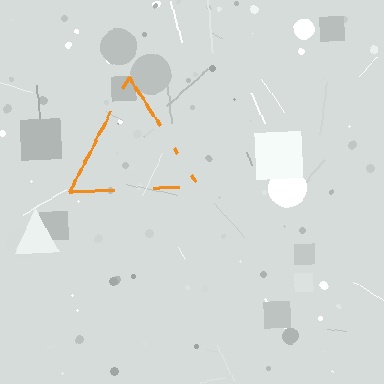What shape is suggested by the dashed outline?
The dashed outline suggests a triangle.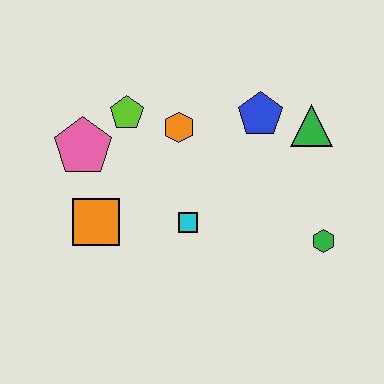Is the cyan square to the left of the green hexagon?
Yes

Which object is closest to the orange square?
The pink pentagon is closest to the orange square.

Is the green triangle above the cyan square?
Yes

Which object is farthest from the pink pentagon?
The green hexagon is farthest from the pink pentagon.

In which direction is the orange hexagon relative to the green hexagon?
The orange hexagon is to the left of the green hexagon.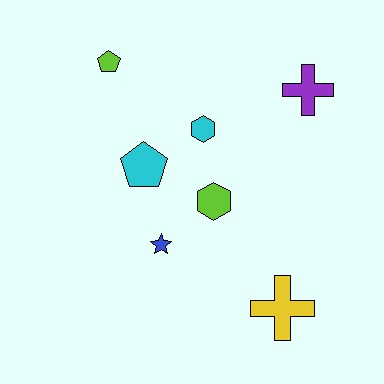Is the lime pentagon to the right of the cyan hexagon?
No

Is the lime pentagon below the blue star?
No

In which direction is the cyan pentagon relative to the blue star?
The cyan pentagon is above the blue star.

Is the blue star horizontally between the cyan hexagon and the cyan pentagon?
Yes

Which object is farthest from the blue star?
The purple cross is farthest from the blue star.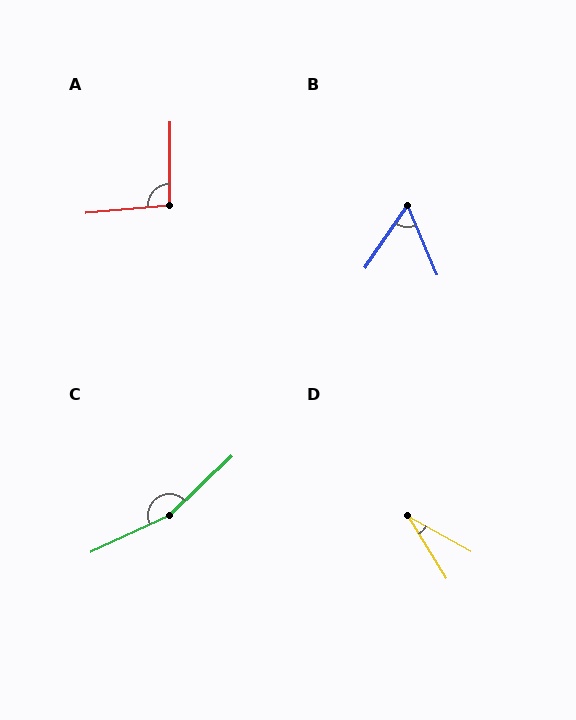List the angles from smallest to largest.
D (29°), B (57°), A (95°), C (161°).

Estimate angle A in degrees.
Approximately 95 degrees.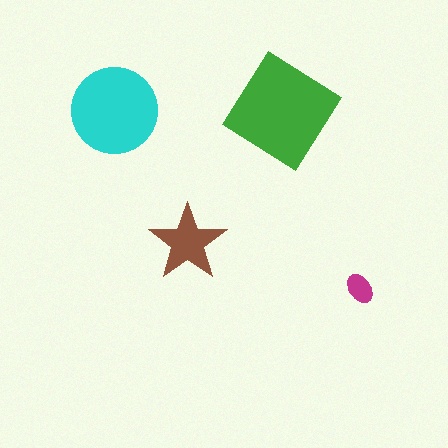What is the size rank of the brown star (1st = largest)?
3rd.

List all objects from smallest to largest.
The magenta ellipse, the brown star, the cyan circle, the green diamond.